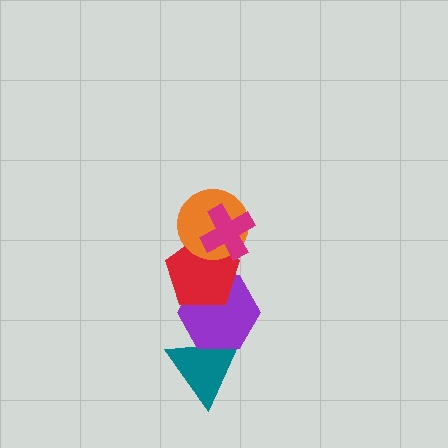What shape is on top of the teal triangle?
The purple hexagon is on top of the teal triangle.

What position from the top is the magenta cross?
The magenta cross is 1st from the top.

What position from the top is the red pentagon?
The red pentagon is 3rd from the top.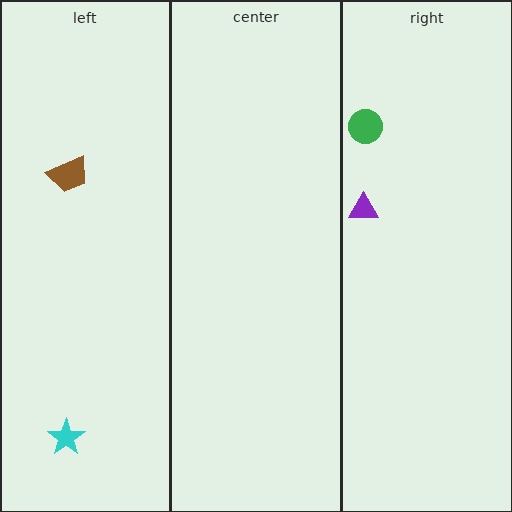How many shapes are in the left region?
2.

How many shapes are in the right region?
2.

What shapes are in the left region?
The brown trapezoid, the cyan star.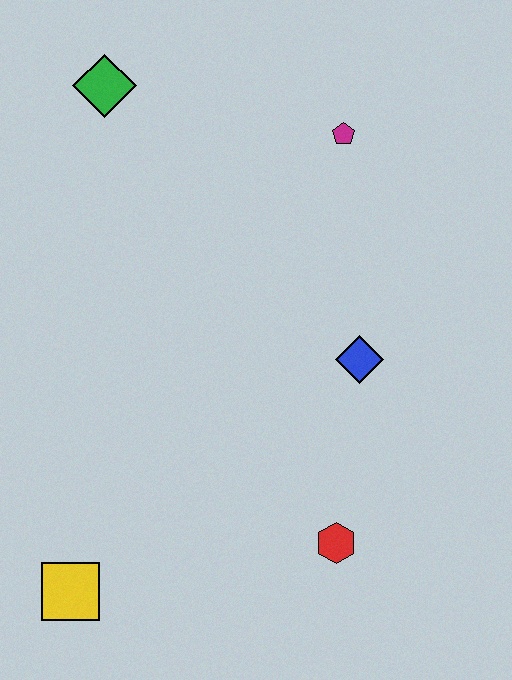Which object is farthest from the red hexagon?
The green diamond is farthest from the red hexagon.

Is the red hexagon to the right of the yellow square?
Yes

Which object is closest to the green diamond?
The magenta pentagon is closest to the green diamond.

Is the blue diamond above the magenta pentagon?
No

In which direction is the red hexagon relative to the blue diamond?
The red hexagon is below the blue diamond.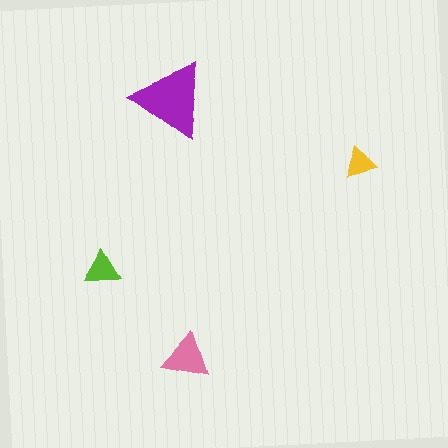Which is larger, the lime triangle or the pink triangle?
The pink one.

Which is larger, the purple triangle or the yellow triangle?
The purple one.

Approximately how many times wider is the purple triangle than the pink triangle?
About 1.5 times wider.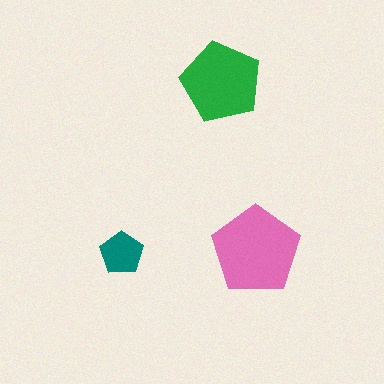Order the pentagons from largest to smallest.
the pink one, the green one, the teal one.